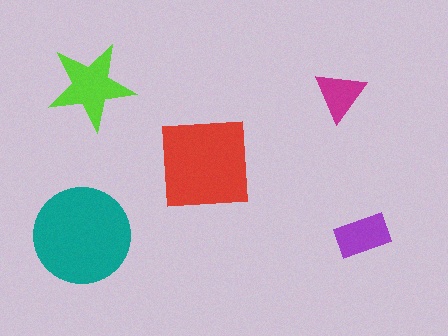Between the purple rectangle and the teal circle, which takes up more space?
The teal circle.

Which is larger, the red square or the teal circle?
The teal circle.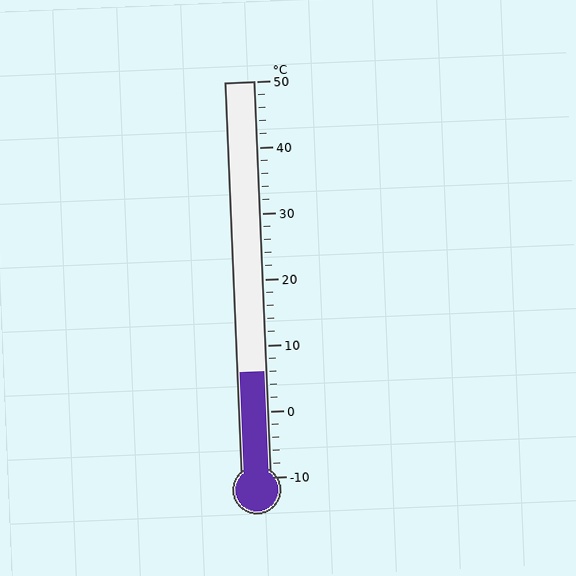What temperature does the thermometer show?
The thermometer shows approximately 6°C.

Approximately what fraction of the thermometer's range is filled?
The thermometer is filled to approximately 25% of its range.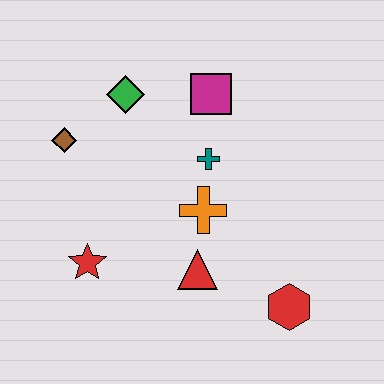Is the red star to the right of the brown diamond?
Yes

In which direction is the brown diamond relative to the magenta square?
The brown diamond is to the left of the magenta square.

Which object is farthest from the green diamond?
The red hexagon is farthest from the green diamond.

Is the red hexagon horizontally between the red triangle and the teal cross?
No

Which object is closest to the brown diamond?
The green diamond is closest to the brown diamond.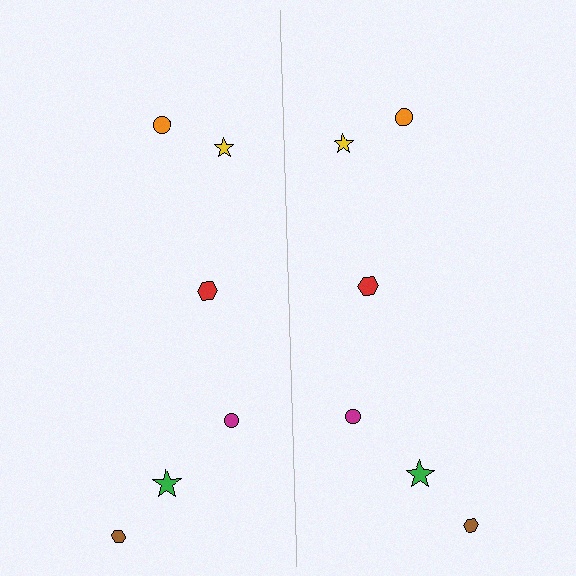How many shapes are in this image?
There are 12 shapes in this image.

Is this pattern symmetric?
Yes, this pattern has bilateral (reflection) symmetry.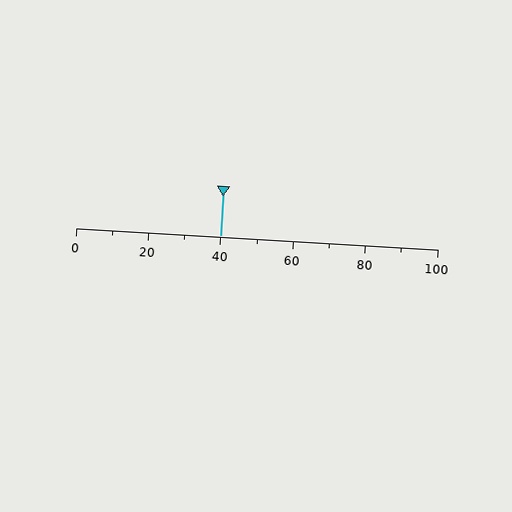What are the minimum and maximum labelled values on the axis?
The axis runs from 0 to 100.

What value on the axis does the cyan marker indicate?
The marker indicates approximately 40.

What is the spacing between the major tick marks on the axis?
The major ticks are spaced 20 apart.